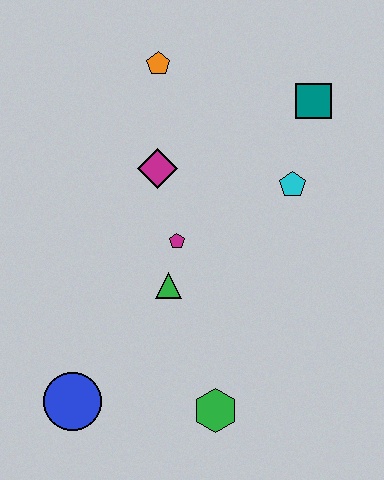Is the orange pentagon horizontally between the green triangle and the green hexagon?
No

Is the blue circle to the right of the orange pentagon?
No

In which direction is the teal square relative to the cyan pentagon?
The teal square is above the cyan pentagon.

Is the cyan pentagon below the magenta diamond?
Yes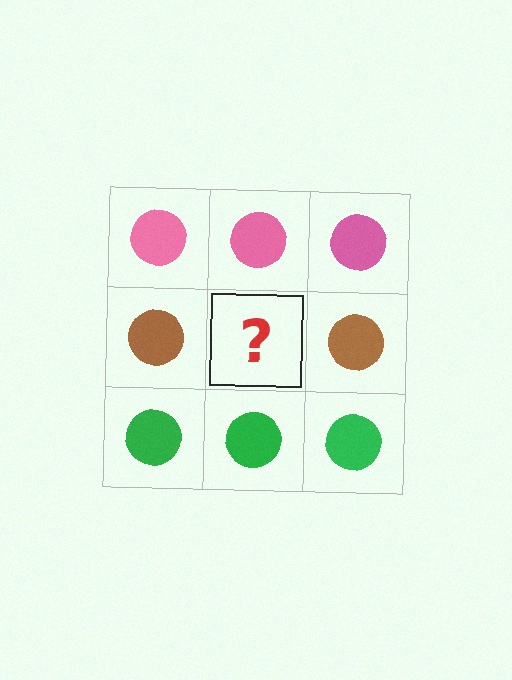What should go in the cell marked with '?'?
The missing cell should contain a brown circle.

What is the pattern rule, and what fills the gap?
The rule is that each row has a consistent color. The gap should be filled with a brown circle.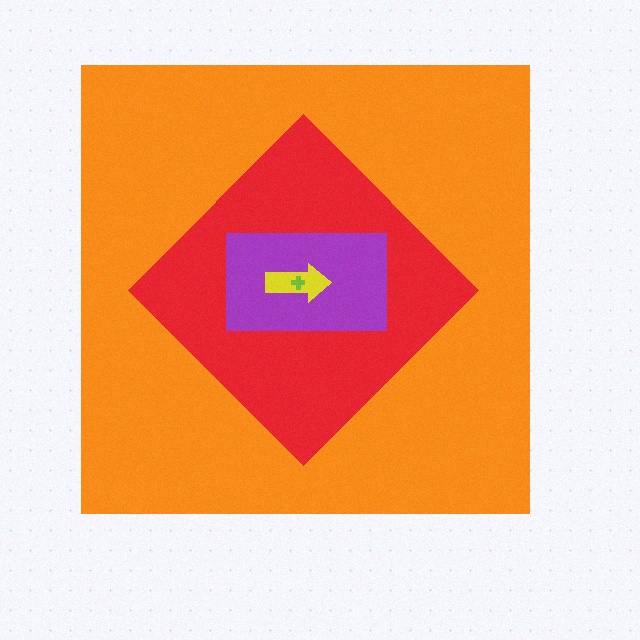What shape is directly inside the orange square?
The red diamond.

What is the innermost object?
The lime cross.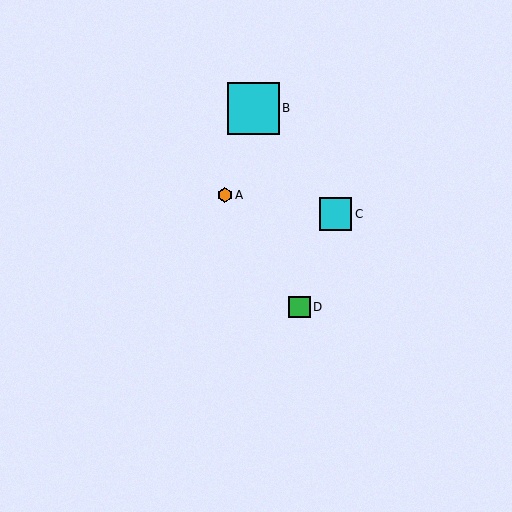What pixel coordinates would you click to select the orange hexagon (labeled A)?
Click at (225, 195) to select the orange hexagon A.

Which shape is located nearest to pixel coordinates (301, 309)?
The green square (labeled D) at (299, 307) is nearest to that location.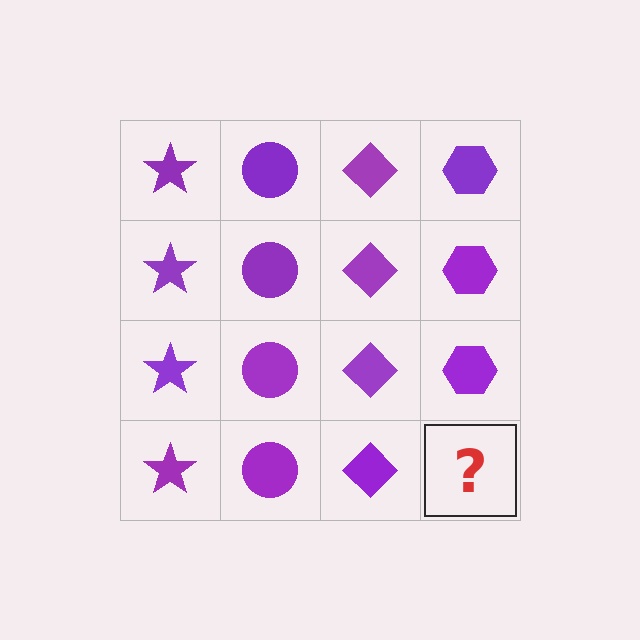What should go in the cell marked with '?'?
The missing cell should contain a purple hexagon.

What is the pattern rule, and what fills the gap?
The rule is that each column has a consistent shape. The gap should be filled with a purple hexagon.